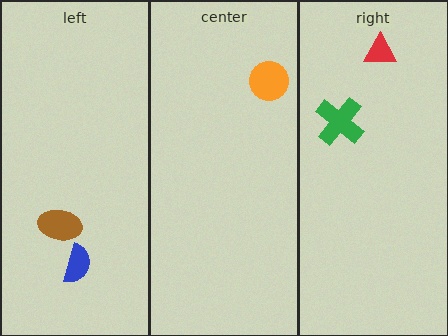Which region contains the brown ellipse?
The left region.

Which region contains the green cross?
The right region.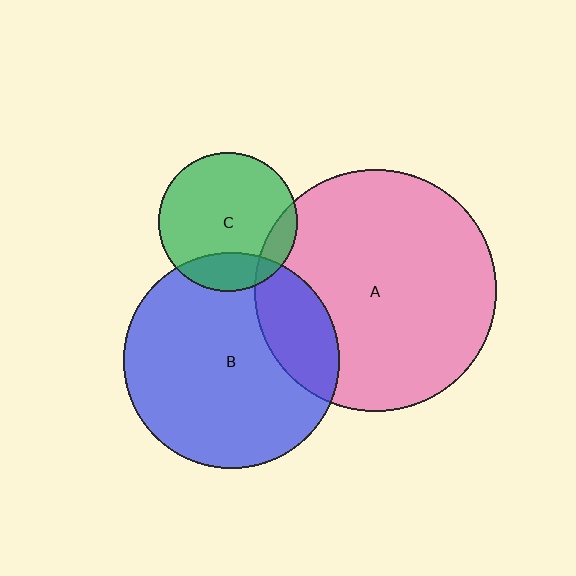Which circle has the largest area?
Circle A (pink).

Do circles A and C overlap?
Yes.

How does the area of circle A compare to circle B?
Approximately 1.2 times.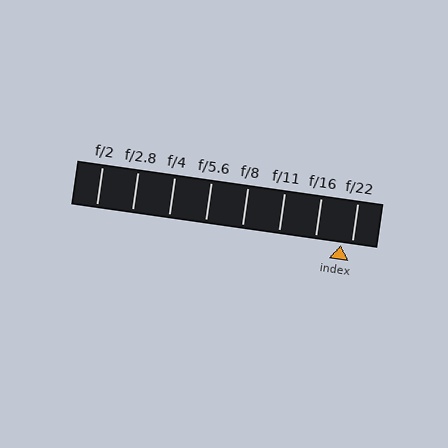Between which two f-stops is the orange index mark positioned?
The index mark is between f/16 and f/22.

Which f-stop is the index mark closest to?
The index mark is closest to f/22.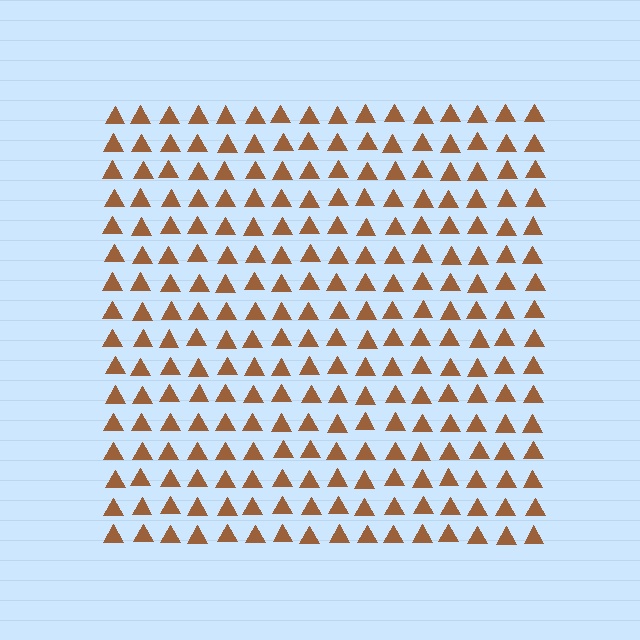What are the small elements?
The small elements are triangles.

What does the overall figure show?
The overall figure shows a square.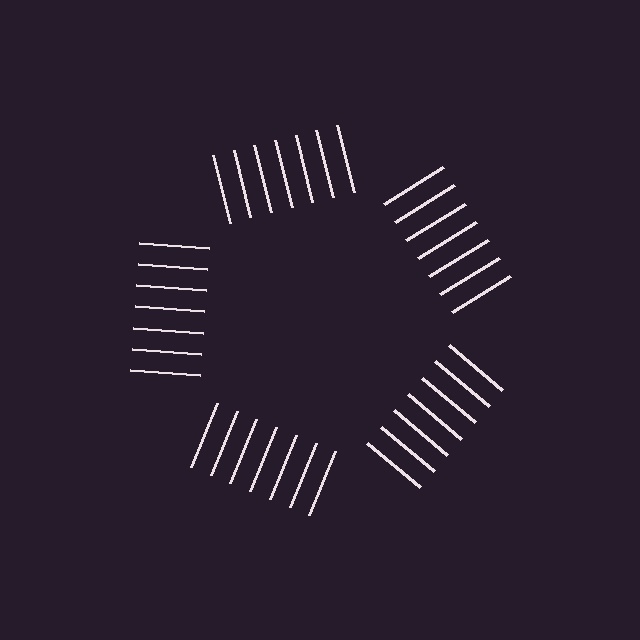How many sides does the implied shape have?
5 sides — the line-ends trace a pentagon.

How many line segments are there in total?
35 — 7 along each of the 5 edges.